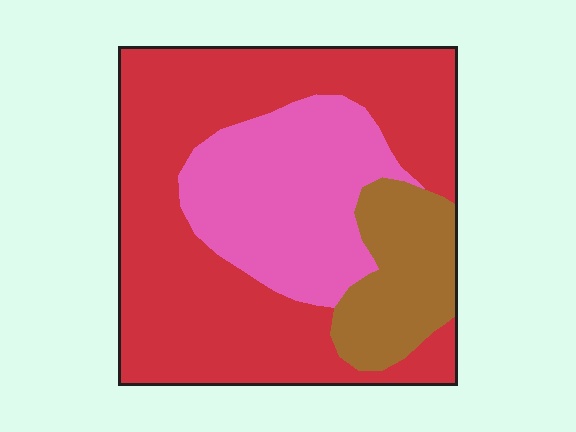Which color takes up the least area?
Brown, at roughly 15%.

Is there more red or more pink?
Red.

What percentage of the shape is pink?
Pink covers around 25% of the shape.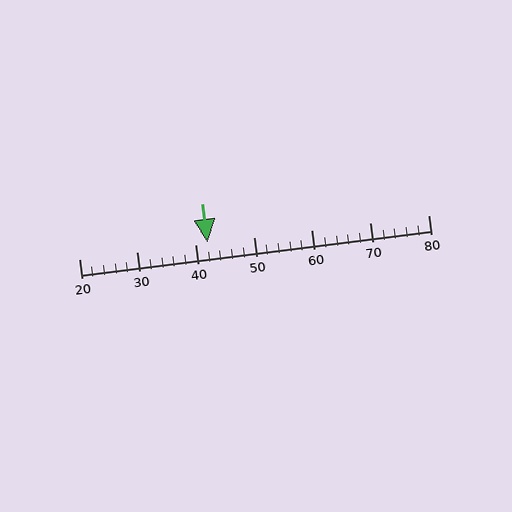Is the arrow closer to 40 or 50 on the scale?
The arrow is closer to 40.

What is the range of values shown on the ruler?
The ruler shows values from 20 to 80.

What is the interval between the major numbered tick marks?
The major tick marks are spaced 10 units apart.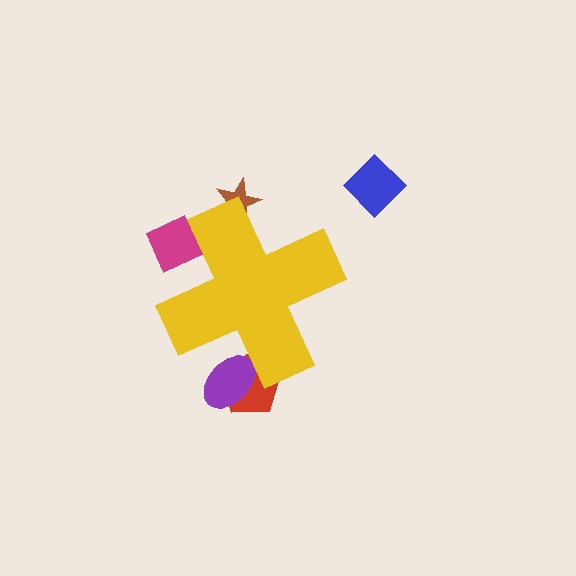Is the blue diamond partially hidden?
No, the blue diamond is fully visible.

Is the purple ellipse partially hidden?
Yes, the purple ellipse is partially hidden behind the yellow cross.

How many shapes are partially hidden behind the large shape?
4 shapes are partially hidden.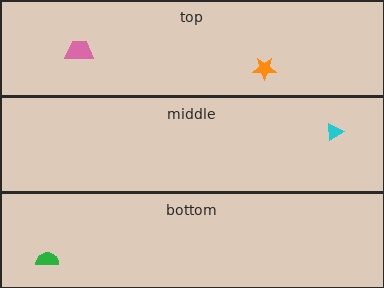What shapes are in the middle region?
The cyan triangle.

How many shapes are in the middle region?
1.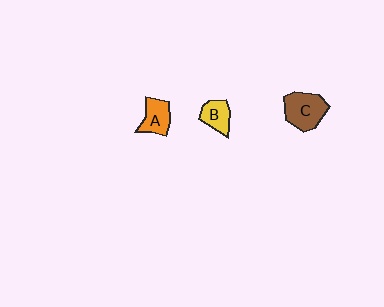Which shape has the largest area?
Shape C (brown).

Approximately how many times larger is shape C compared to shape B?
Approximately 1.6 times.